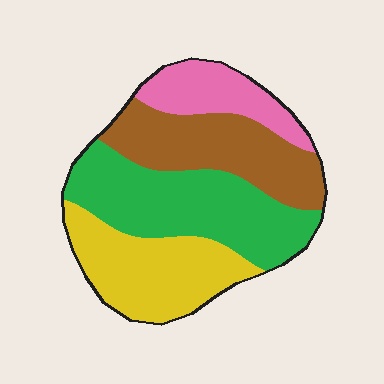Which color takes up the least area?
Pink, at roughly 15%.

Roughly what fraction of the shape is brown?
Brown takes up about one quarter (1/4) of the shape.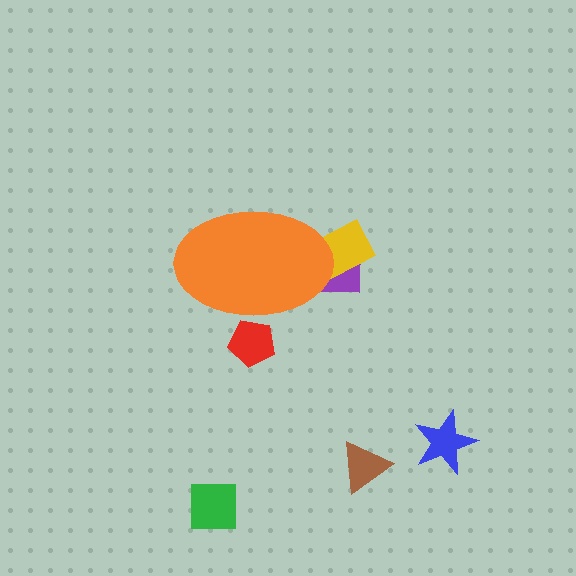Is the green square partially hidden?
No, the green square is fully visible.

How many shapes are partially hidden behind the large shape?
3 shapes are partially hidden.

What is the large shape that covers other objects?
An orange ellipse.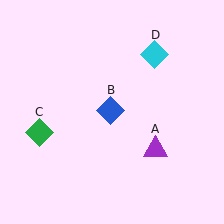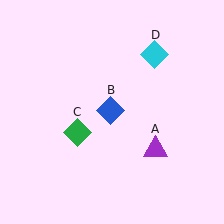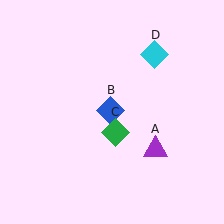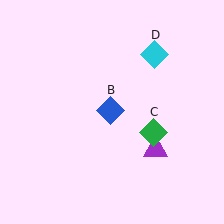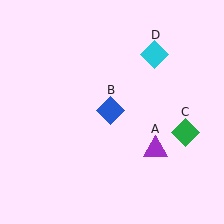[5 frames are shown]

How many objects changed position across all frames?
1 object changed position: green diamond (object C).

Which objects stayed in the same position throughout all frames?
Purple triangle (object A) and blue diamond (object B) and cyan diamond (object D) remained stationary.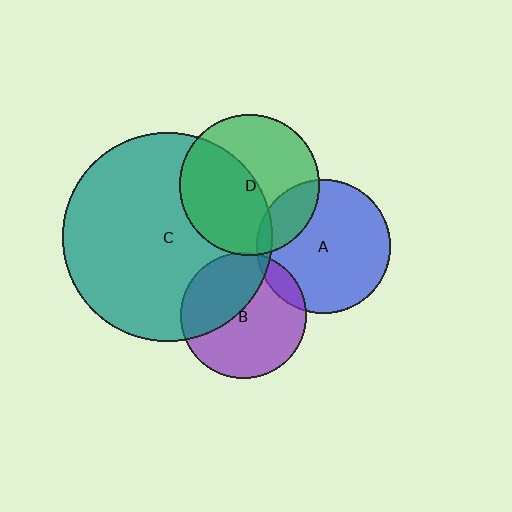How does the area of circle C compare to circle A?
Approximately 2.4 times.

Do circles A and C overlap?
Yes.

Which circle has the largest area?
Circle C (teal).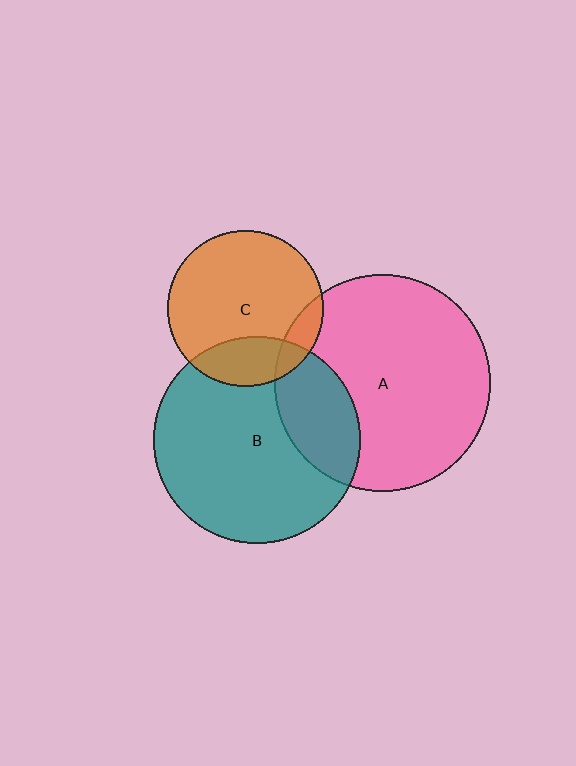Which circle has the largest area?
Circle A (pink).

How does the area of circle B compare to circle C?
Approximately 1.8 times.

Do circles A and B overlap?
Yes.